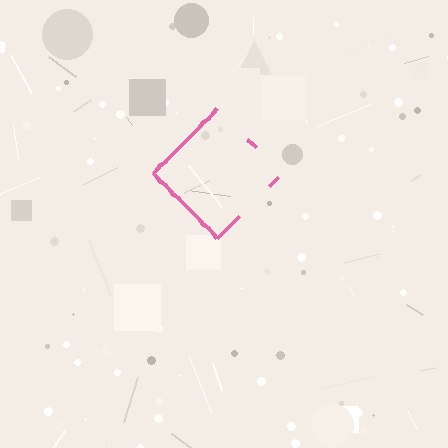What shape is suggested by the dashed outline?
The dashed outline suggests a diamond.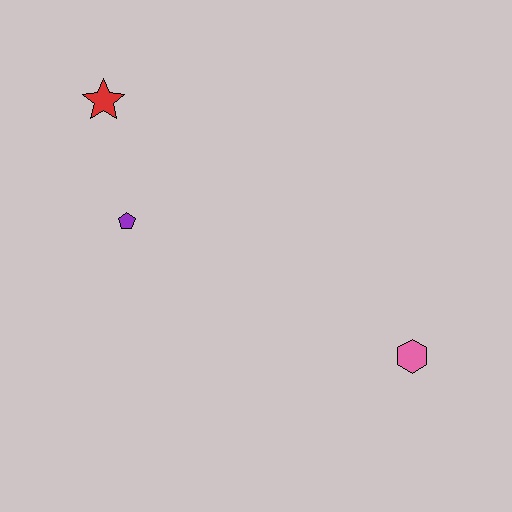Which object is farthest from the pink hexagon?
The red star is farthest from the pink hexagon.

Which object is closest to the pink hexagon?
The purple pentagon is closest to the pink hexagon.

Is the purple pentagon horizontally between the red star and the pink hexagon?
Yes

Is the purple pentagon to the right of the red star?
Yes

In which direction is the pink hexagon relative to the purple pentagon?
The pink hexagon is to the right of the purple pentagon.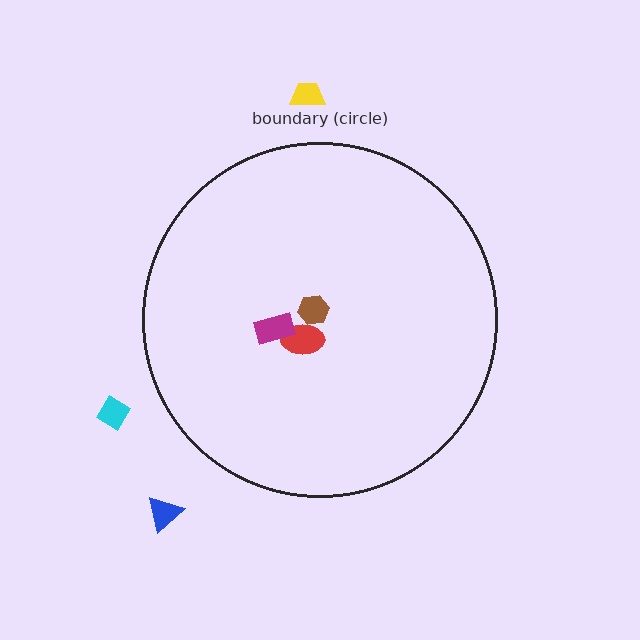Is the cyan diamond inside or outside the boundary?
Outside.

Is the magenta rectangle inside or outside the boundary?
Inside.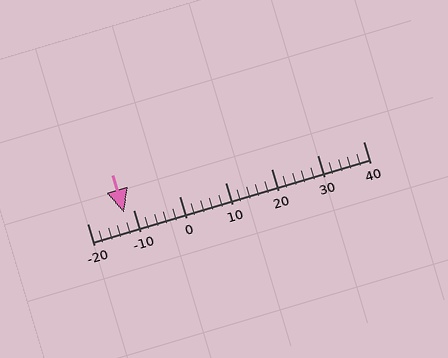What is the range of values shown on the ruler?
The ruler shows values from -20 to 40.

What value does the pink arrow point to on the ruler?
The pink arrow points to approximately -12.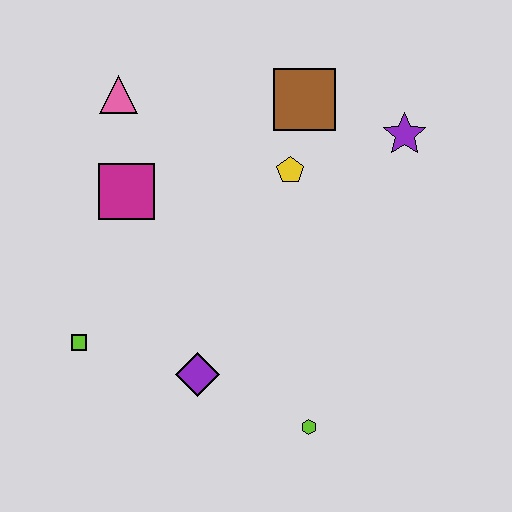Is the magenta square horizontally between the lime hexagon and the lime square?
Yes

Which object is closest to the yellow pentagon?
The brown square is closest to the yellow pentagon.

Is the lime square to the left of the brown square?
Yes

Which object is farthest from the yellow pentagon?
The lime square is farthest from the yellow pentagon.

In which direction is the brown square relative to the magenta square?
The brown square is to the right of the magenta square.